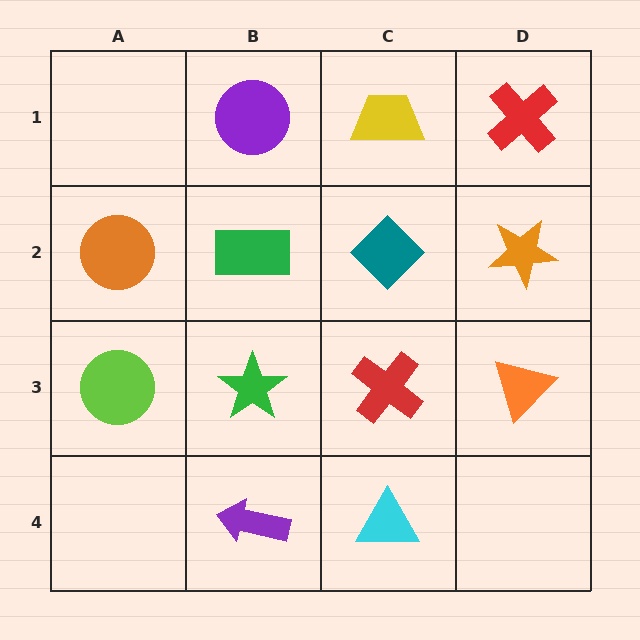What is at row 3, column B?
A green star.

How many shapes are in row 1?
3 shapes.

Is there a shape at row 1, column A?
No, that cell is empty.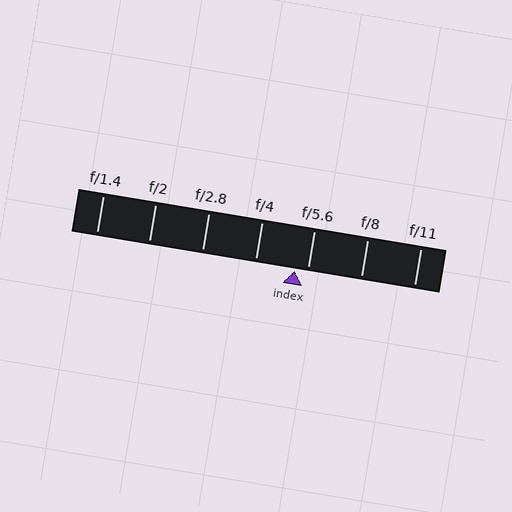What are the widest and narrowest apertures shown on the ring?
The widest aperture shown is f/1.4 and the narrowest is f/11.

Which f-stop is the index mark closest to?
The index mark is closest to f/5.6.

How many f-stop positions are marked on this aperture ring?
There are 7 f-stop positions marked.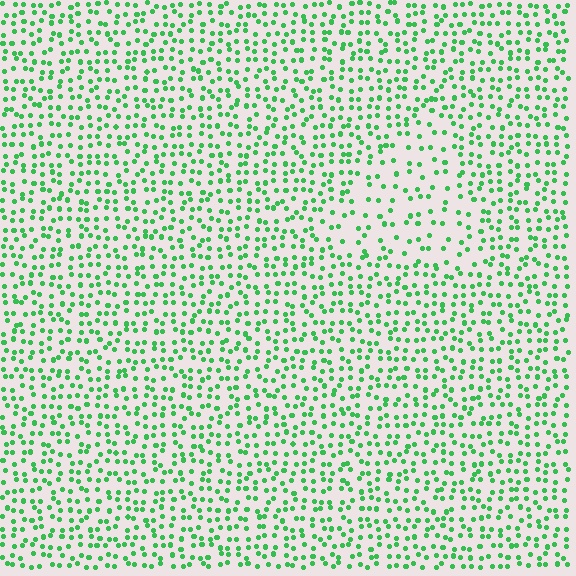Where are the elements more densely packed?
The elements are more densely packed outside the triangle boundary.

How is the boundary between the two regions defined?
The boundary is defined by a change in element density (approximately 1.9x ratio). All elements are the same color, size, and shape.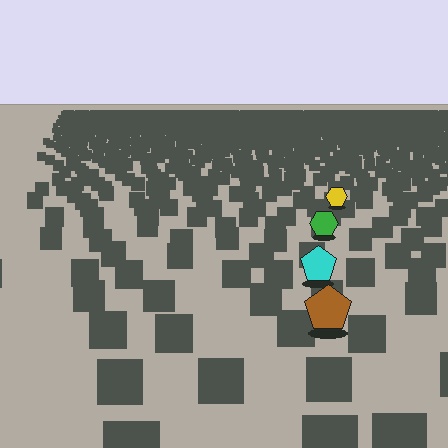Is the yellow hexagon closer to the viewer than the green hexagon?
No. The green hexagon is closer — you can tell from the texture gradient: the ground texture is coarser near it.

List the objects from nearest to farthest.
From nearest to farthest: the brown pentagon, the cyan pentagon, the green hexagon, the yellow hexagon.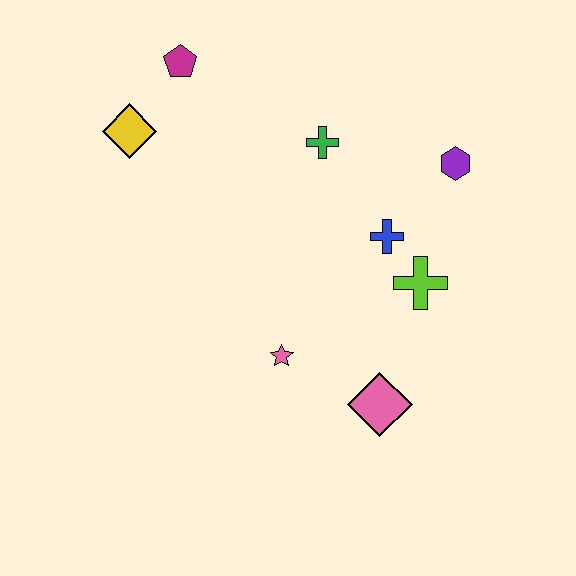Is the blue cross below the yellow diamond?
Yes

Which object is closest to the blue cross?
The lime cross is closest to the blue cross.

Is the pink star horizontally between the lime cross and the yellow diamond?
Yes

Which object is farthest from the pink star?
The magenta pentagon is farthest from the pink star.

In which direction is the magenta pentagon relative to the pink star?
The magenta pentagon is above the pink star.